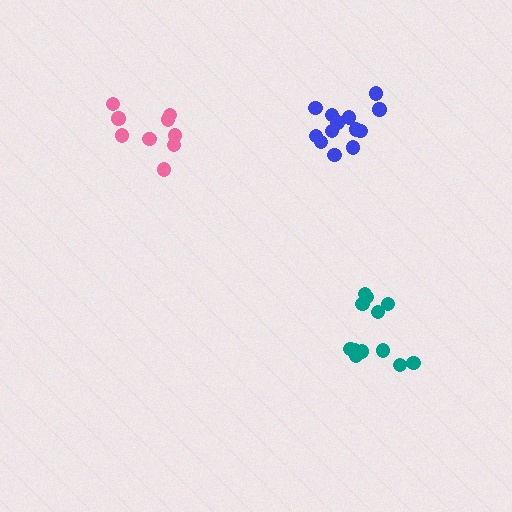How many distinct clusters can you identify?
There are 3 distinct clusters.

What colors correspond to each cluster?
The clusters are colored: blue, teal, pink.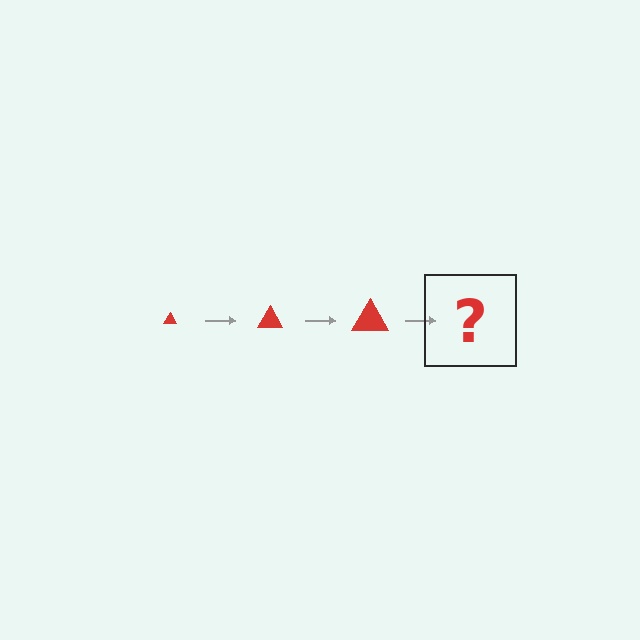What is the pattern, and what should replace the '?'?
The pattern is that the triangle gets progressively larger each step. The '?' should be a red triangle, larger than the previous one.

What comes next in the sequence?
The next element should be a red triangle, larger than the previous one.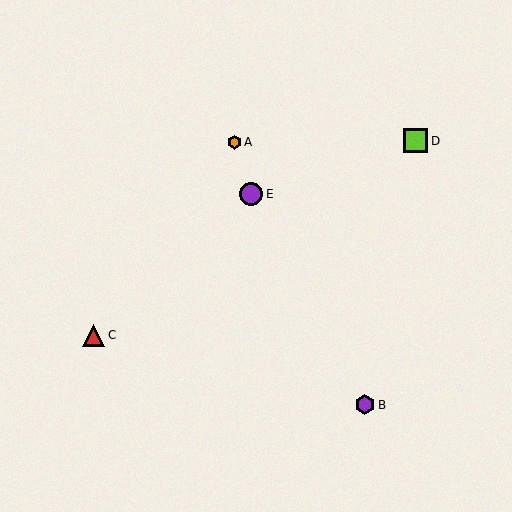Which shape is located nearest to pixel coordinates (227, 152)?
The orange hexagon (labeled A) at (234, 142) is nearest to that location.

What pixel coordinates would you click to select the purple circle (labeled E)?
Click at (251, 194) to select the purple circle E.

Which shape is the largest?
The lime square (labeled D) is the largest.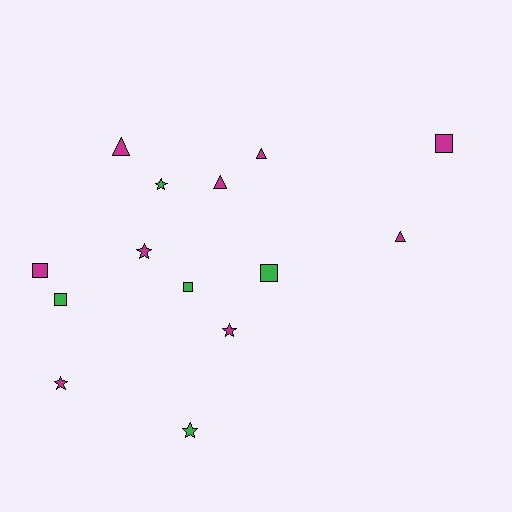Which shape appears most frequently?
Square, with 5 objects.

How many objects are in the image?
There are 14 objects.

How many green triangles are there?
There are no green triangles.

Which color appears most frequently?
Magenta, with 9 objects.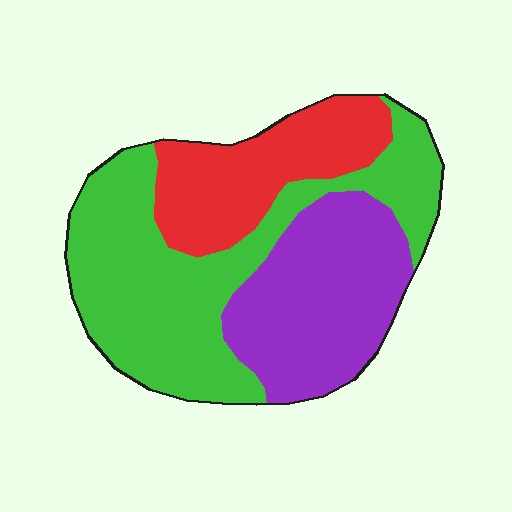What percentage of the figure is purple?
Purple takes up about one third (1/3) of the figure.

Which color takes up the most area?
Green, at roughly 45%.